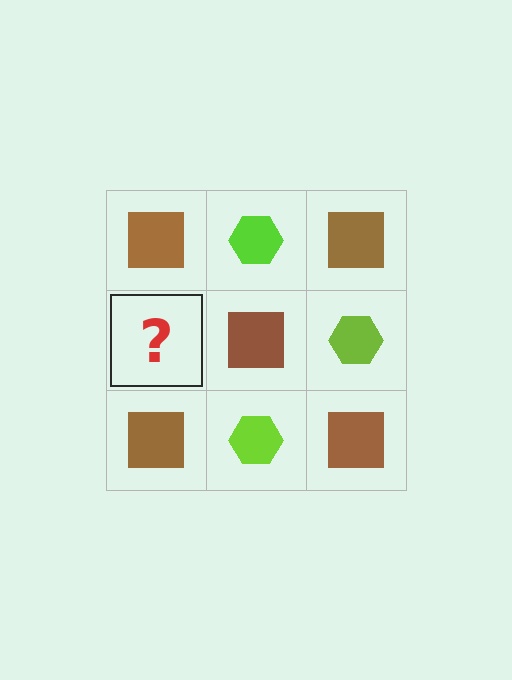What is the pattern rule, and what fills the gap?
The rule is that it alternates brown square and lime hexagon in a checkerboard pattern. The gap should be filled with a lime hexagon.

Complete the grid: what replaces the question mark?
The question mark should be replaced with a lime hexagon.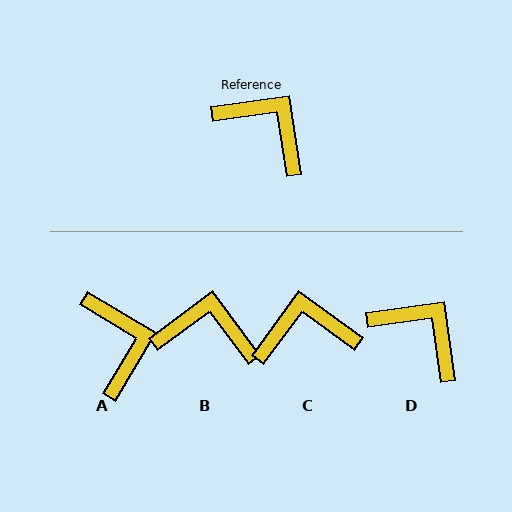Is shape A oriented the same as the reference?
No, it is off by about 39 degrees.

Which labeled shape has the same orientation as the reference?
D.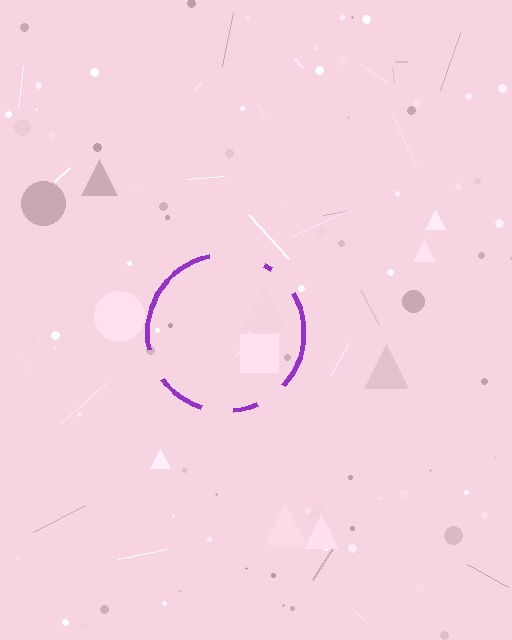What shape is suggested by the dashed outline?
The dashed outline suggests a circle.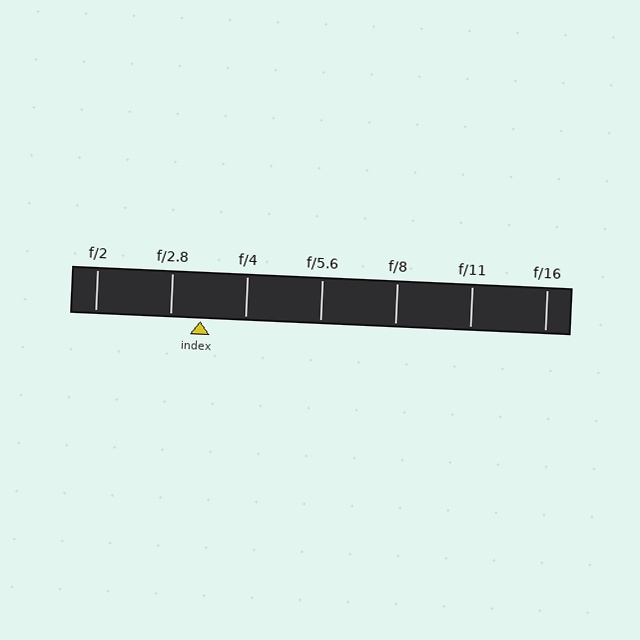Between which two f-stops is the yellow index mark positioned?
The index mark is between f/2.8 and f/4.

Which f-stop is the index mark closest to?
The index mark is closest to f/2.8.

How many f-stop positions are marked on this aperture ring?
There are 7 f-stop positions marked.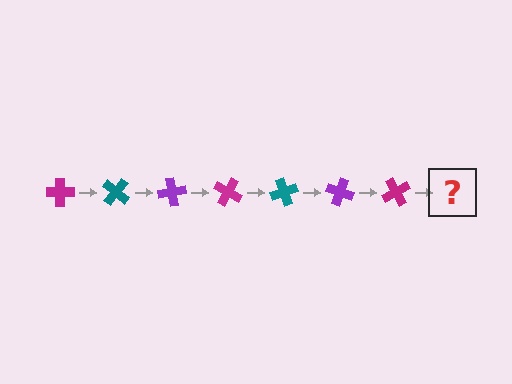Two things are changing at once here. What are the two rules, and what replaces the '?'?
The two rules are that it rotates 40 degrees each step and the color cycles through magenta, teal, and purple. The '?' should be a teal cross, rotated 280 degrees from the start.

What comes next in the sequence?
The next element should be a teal cross, rotated 280 degrees from the start.